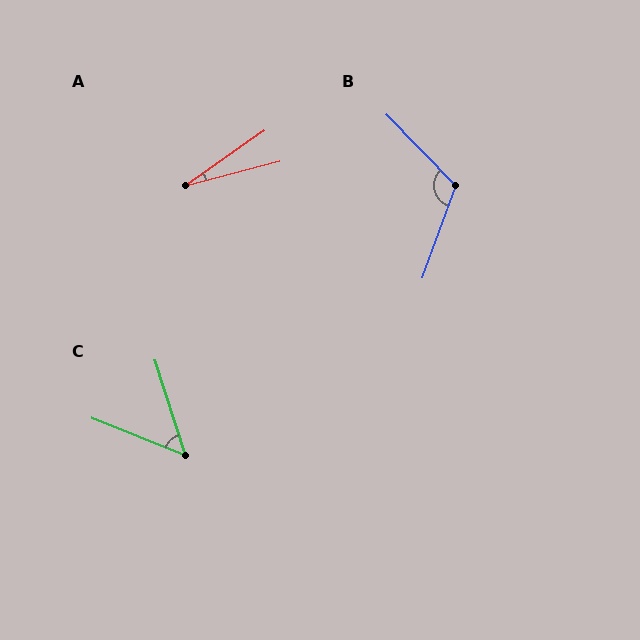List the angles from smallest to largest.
A (20°), C (50°), B (116°).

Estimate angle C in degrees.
Approximately 50 degrees.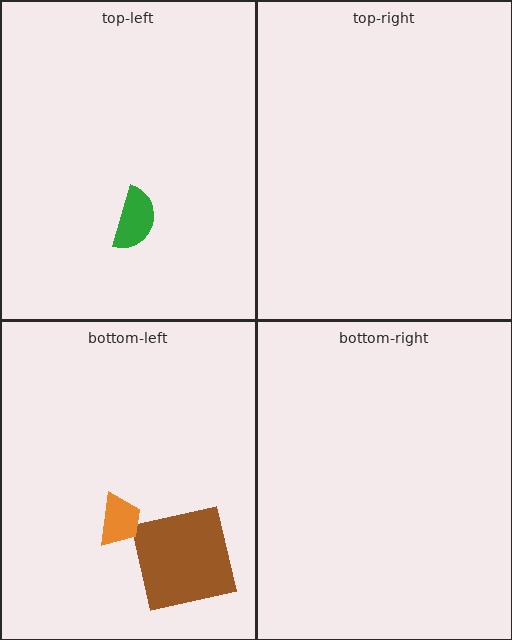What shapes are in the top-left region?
The green semicircle.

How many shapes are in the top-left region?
1.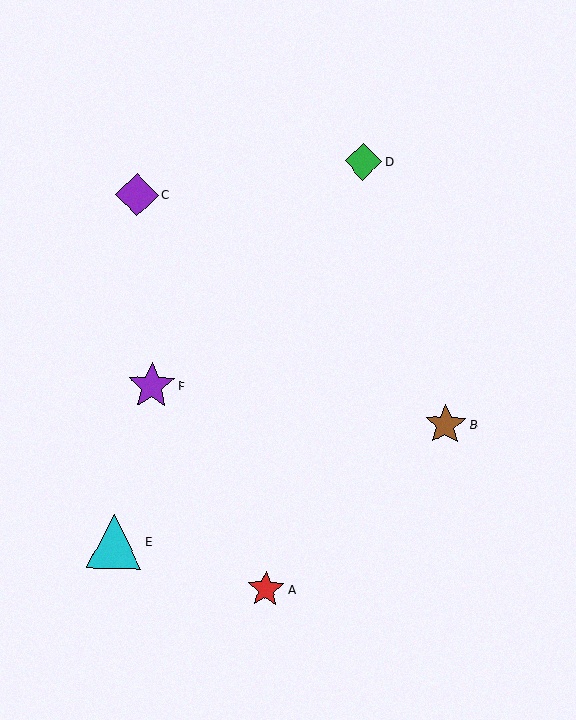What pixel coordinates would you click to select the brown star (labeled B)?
Click at (445, 425) to select the brown star B.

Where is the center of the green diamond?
The center of the green diamond is at (363, 161).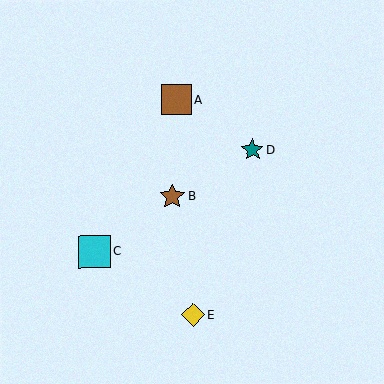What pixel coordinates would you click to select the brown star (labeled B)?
Click at (172, 197) to select the brown star B.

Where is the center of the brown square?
The center of the brown square is at (176, 100).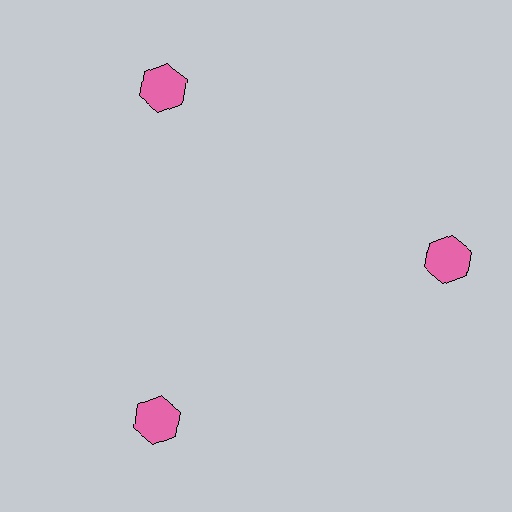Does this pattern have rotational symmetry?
Yes, this pattern has 3-fold rotational symmetry. It looks the same after rotating 120 degrees around the center.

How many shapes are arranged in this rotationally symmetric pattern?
There are 3 shapes, arranged in 3 groups of 1.